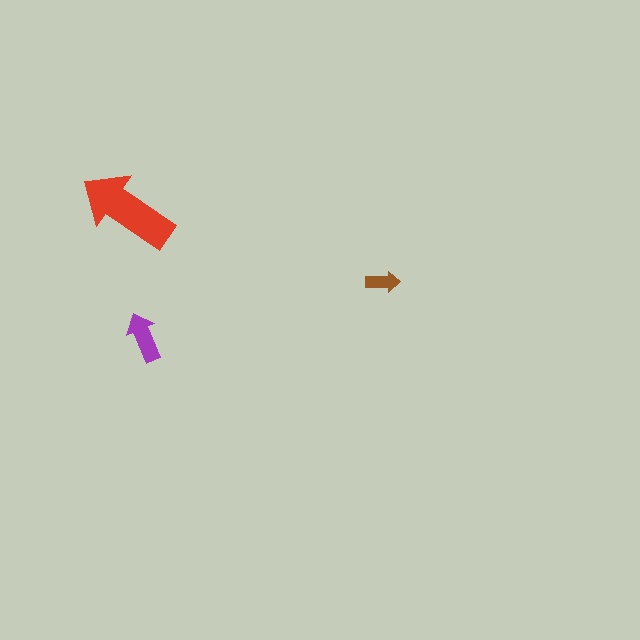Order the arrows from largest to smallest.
the red one, the purple one, the brown one.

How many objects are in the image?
There are 3 objects in the image.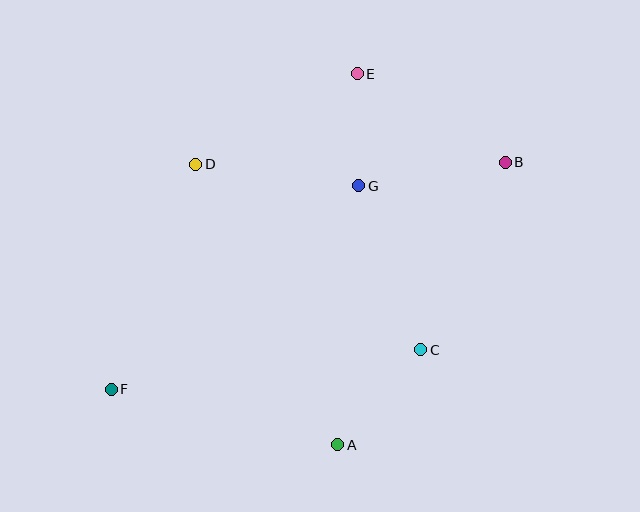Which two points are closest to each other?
Points E and G are closest to each other.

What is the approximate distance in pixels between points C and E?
The distance between C and E is approximately 283 pixels.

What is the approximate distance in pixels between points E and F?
The distance between E and F is approximately 401 pixels.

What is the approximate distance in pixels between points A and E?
The distance between A and E is approximately 372 pixels.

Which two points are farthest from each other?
Points B and F are farthest from each other.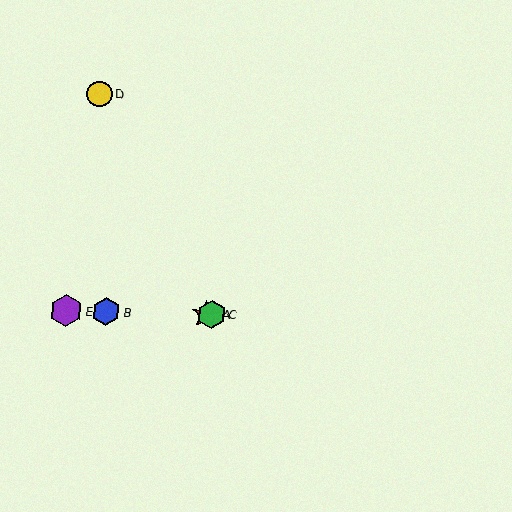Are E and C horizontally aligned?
Yes, both are at y≈311.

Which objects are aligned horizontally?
Objects A, B, C, E are aligned horizontally.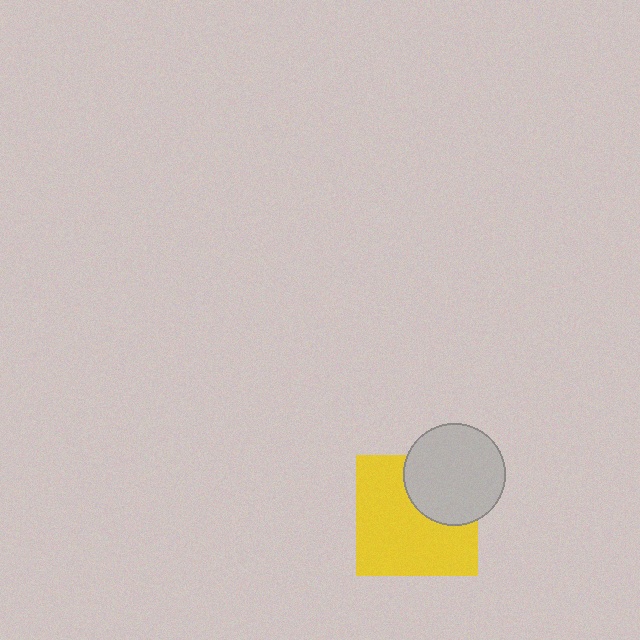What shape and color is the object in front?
The object in front is a light gray circle.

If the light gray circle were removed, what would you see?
You would see the complete yellow square.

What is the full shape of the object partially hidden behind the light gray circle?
The partially hidden object is a yellow square.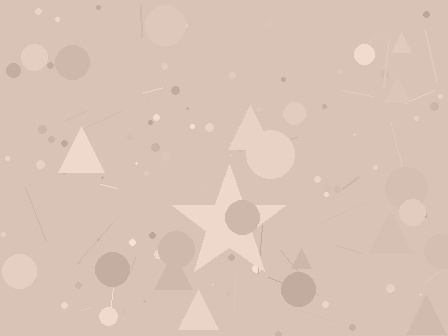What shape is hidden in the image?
A star is hidden in the image.